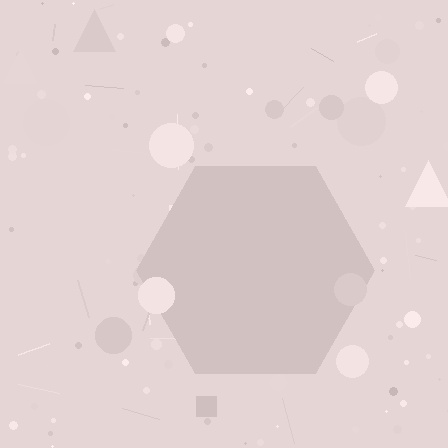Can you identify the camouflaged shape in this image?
The camouflaged shape is a hexagon.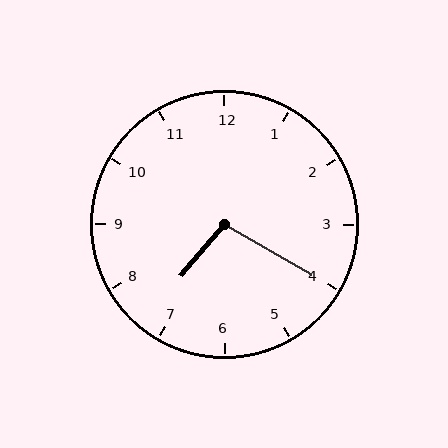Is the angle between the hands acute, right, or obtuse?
It is obtuse.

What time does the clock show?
7:20.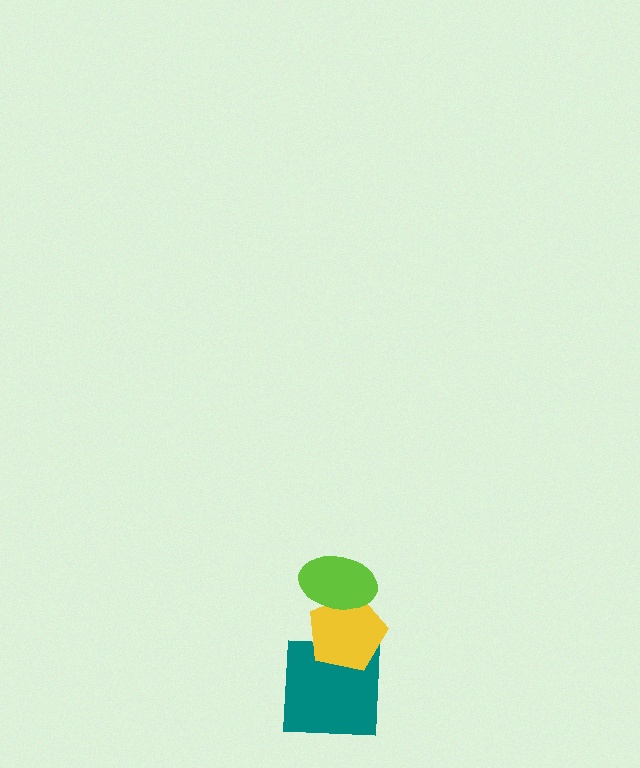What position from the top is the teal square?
The teal square is 3rd from the top.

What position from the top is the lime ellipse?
The lime ellipse is 1st from the top.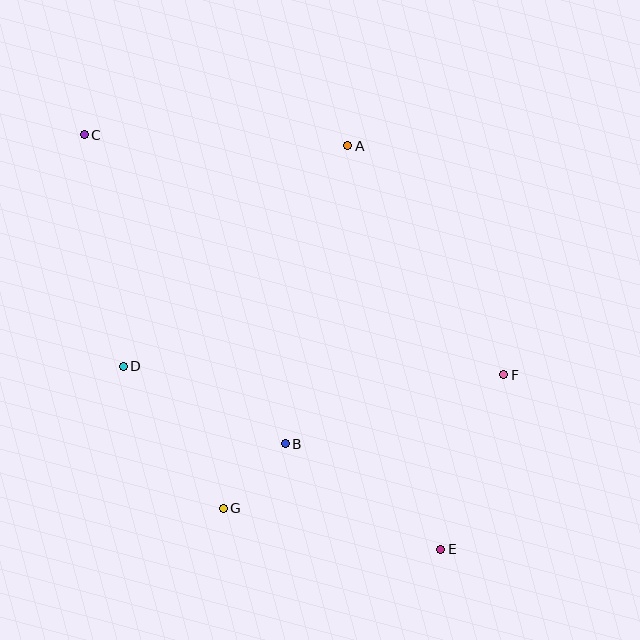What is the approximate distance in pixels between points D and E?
The distance between D and E is approximately 367 pixels.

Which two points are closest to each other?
Points B and G are closest to each other.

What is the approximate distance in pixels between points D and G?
The distance between D and G is approximately 174 pixels.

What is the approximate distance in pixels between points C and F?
The distance between C and F is approximately 483 pixels.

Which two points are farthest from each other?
Points C and E are farthest from each other.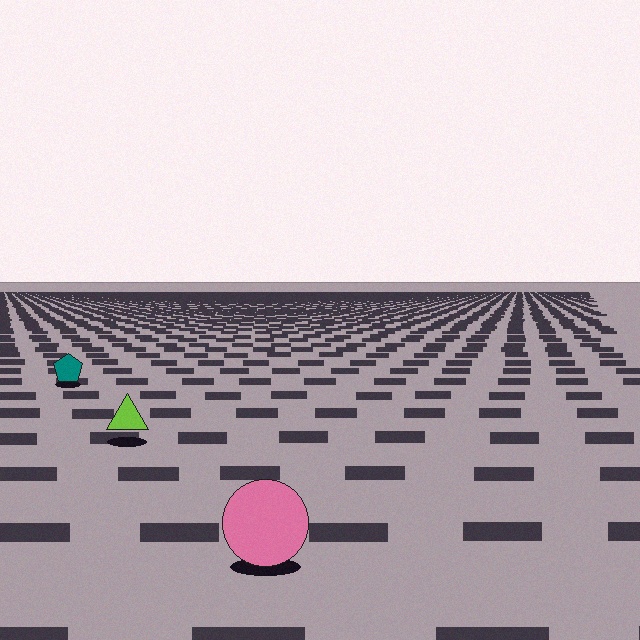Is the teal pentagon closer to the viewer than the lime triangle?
No. The lime triangle is closer — you can tell from the texture gradient: the ground texture is coarser near it.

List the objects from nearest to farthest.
From nearest to farthest: the pink circle, the lime triangle, the teal pentagon.